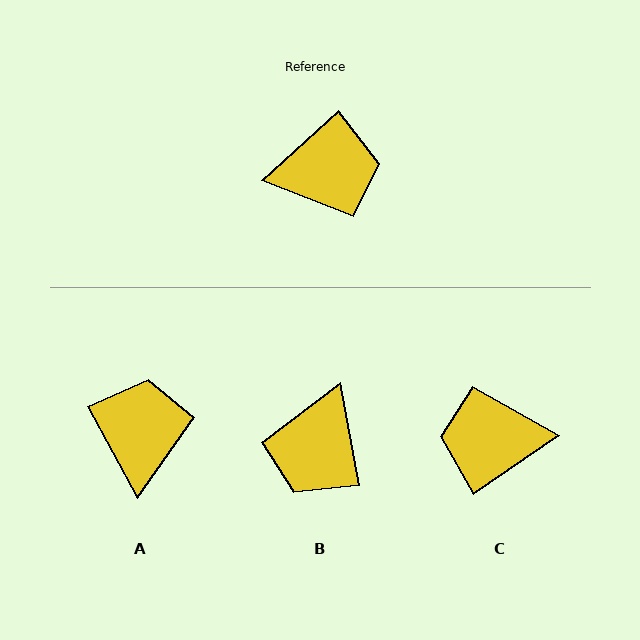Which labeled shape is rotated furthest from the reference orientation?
C, about 172 degrees away.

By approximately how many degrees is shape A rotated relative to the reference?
Approximately 76 degrees counter-clockwise.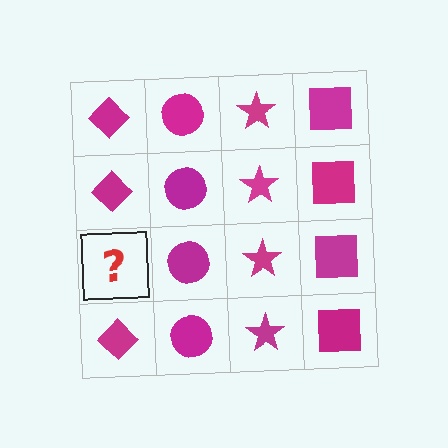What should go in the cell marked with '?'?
The missing cell should contain a magenta diamond.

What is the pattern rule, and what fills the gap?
The rule is that each column has a consistent shape. The gap should be filled with a magenta diamond.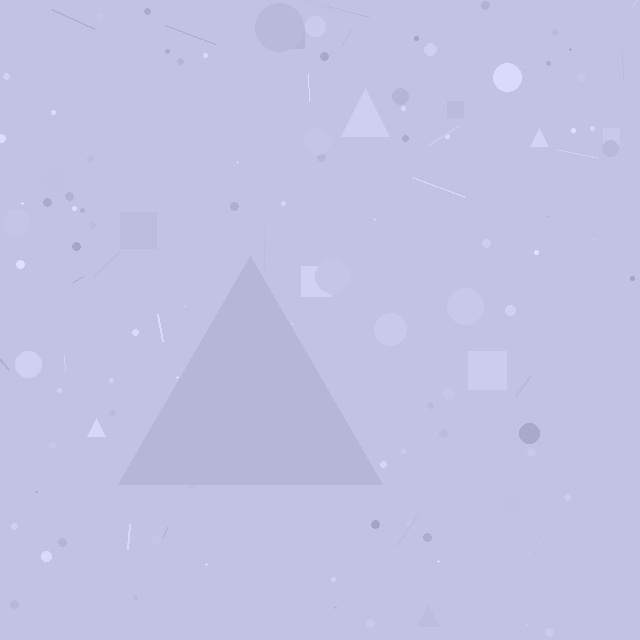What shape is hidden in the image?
A triangle is hidden in the image.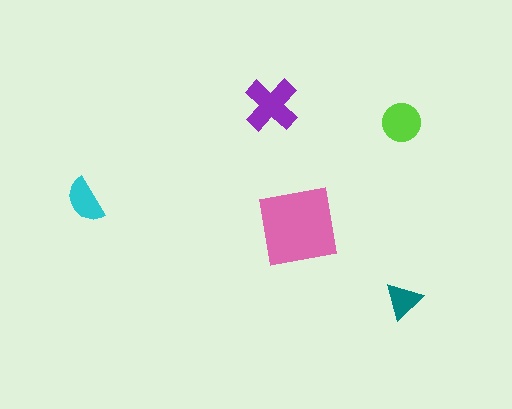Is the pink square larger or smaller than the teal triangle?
Larger.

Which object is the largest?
The pink square.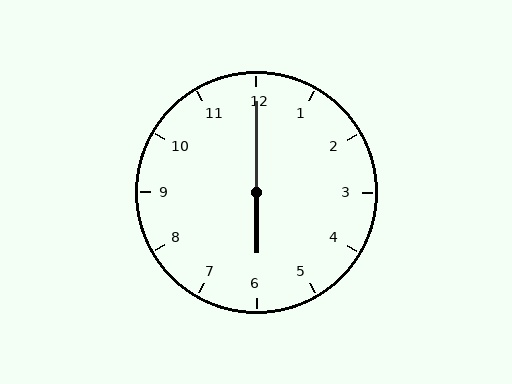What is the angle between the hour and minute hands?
Approximately 180 degrees.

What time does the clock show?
6:00.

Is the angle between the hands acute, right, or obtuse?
It is obtuse.